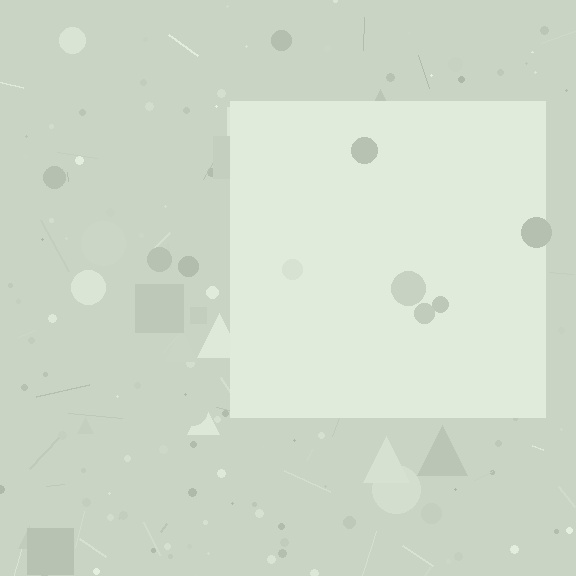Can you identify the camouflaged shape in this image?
The camouflaged shape is a square.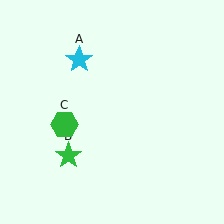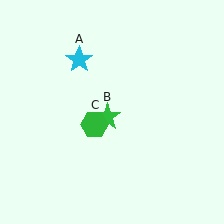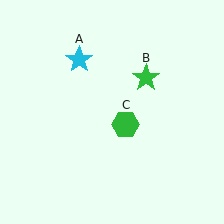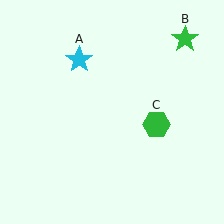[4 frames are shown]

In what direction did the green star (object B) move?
The green star (object B) moved up and to the right.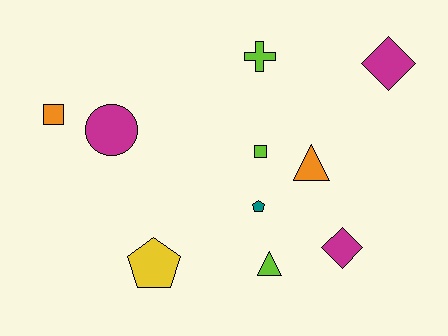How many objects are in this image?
There are 10 objects.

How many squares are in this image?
There are 2 squares.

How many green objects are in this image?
There are no green objects.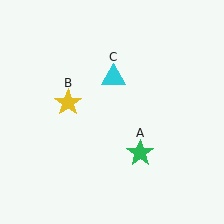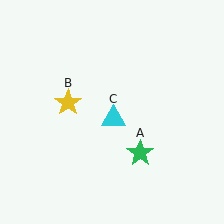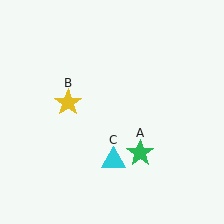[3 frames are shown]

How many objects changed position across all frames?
1 object changed position: cyan triangle (object C).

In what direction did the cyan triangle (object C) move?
The cyan triangle (object C) moved down.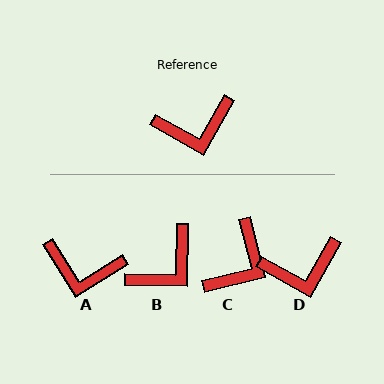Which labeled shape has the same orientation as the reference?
D.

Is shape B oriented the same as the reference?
No, it is off by about 28 degrees.